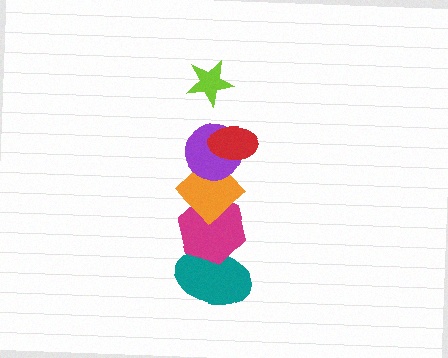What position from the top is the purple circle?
The purple circle is 3rd from the top.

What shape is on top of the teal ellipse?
The magenta hexagon is on top of the teal ellipse.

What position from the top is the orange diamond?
The orange diamond is 4th from the top.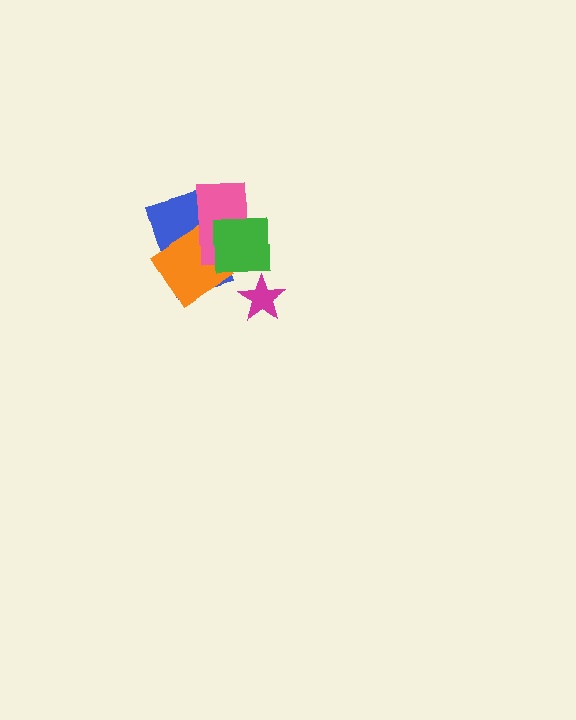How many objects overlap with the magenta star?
1 object overlaps with the magenta star.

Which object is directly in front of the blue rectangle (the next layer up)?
The orange diamond is directly in front of the blue rectangle.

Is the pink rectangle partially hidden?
Yes, it is partially covered by another shape.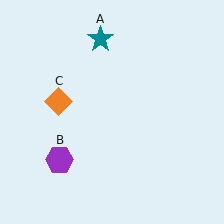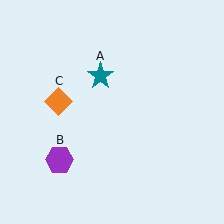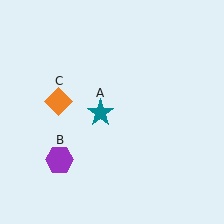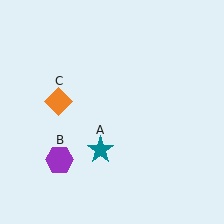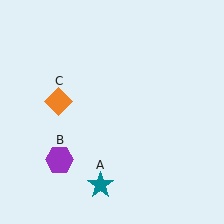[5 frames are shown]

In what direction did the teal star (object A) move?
The teal star (object A) moved down.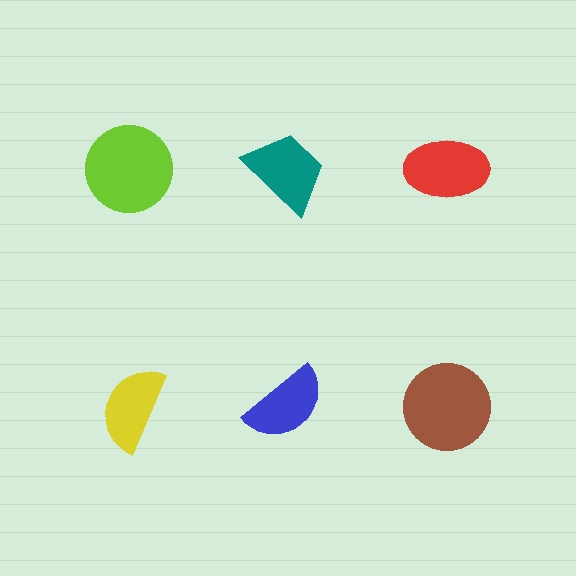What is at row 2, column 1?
A yellow semicircle.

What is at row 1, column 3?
A red ellipse.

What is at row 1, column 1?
A lime circle.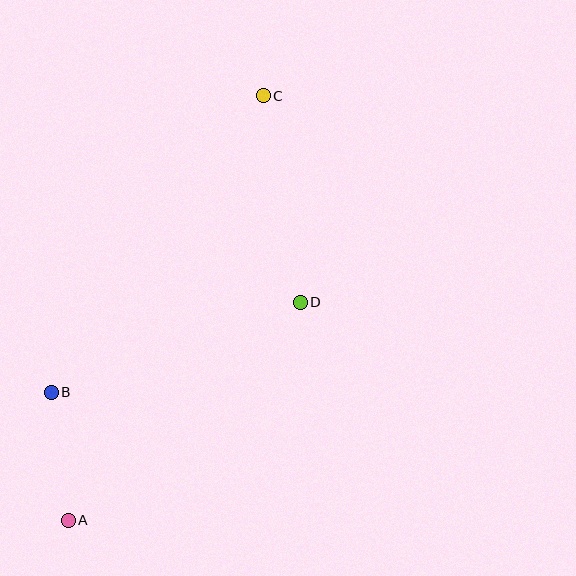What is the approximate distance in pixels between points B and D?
The distance between B and D is approximately 265 pixels.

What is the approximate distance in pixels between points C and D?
The distance between C and D is approximately 210 pixels.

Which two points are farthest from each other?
Points A and C are farthest from each other.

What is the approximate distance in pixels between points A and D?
The distance between A and D is approximately 319 pixels.